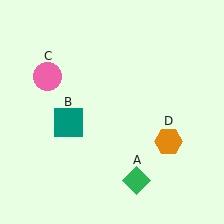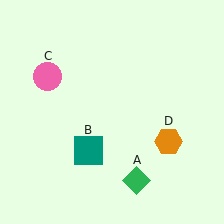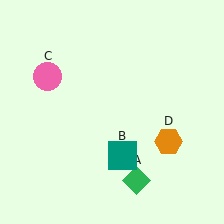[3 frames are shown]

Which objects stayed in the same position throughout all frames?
Green diamond (object A) and pink circle (object C) and orange hexagon (object D) remained stationary.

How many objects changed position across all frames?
1 object changed position: teal square (object B).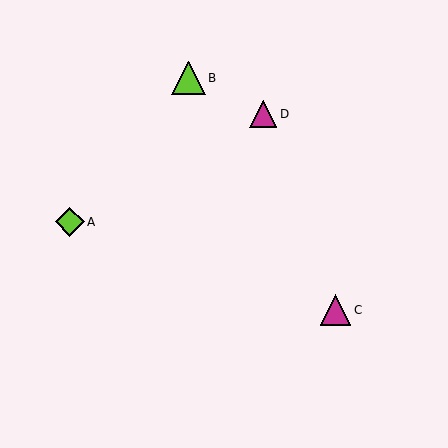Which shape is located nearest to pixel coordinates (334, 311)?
The magenta triangle (labeled C) at (336, 310) is nearest to that location.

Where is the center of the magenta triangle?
The center of the magenta triangle is at (336, 310).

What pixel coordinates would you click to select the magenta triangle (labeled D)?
Click at (263, 114) to select the magenta triangle D.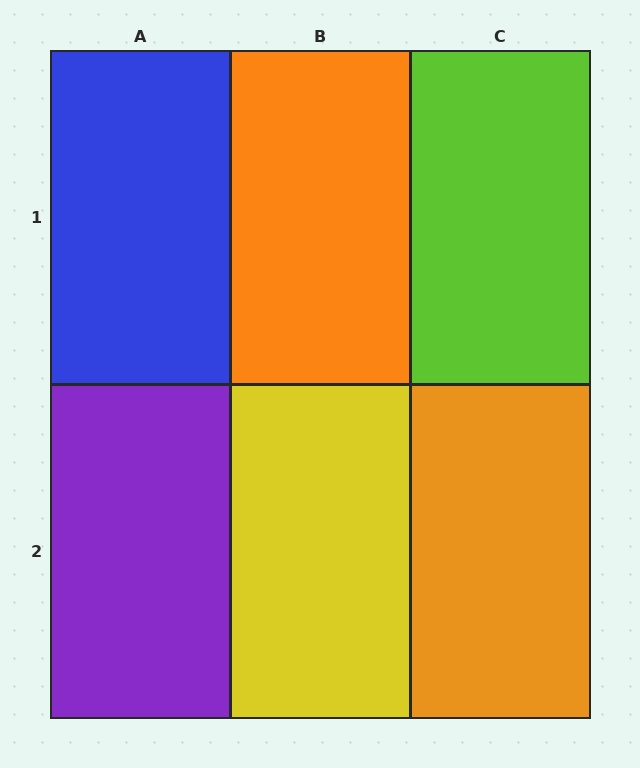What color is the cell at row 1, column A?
Blue.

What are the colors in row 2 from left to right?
Purple, yellow, orange.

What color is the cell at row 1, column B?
Orange.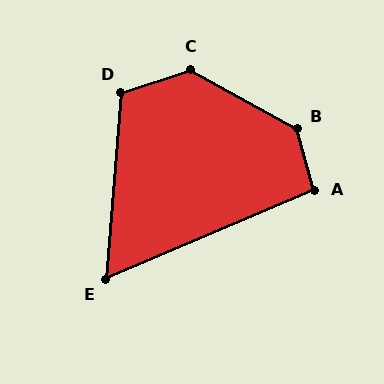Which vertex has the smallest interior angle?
E, at approximately 62 degrees.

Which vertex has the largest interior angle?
B, at approximately 135 degrees.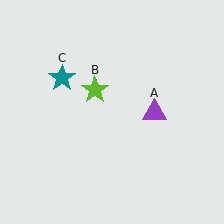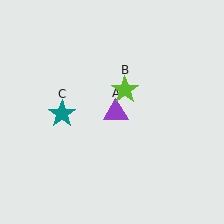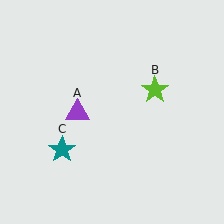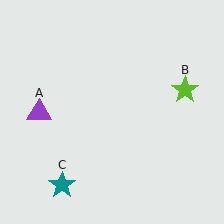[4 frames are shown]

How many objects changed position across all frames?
3 objects changed position: purple triangle (object A), lime star (object B), teal star (object C).